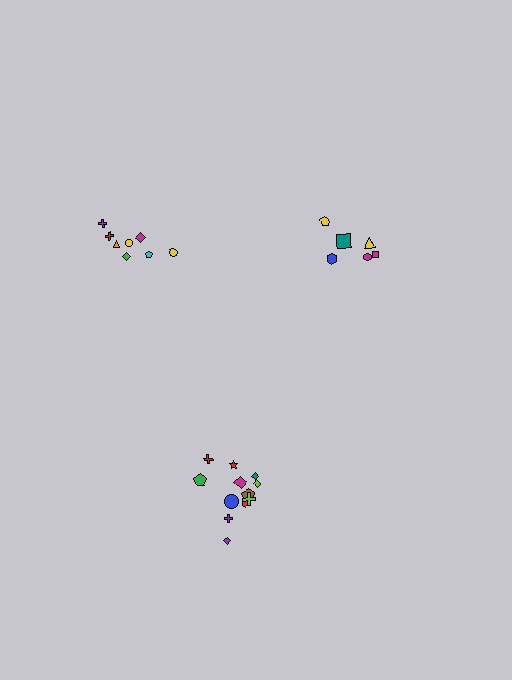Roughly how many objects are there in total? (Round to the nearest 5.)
Roughly 25 objects in total.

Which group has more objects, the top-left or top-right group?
The top-left group.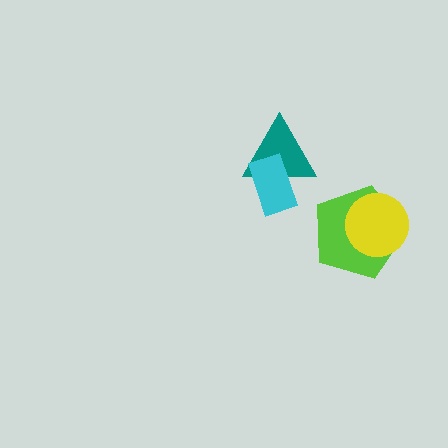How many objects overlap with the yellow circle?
1 object overlaps with the yellow circle.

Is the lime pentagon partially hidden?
Yes, it is partially covered by another shape.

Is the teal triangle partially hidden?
Yes, it is partially covered by another shape.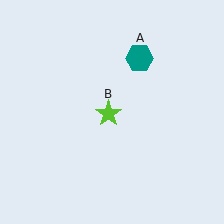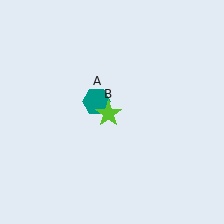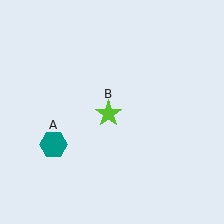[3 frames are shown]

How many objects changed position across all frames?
1 object changed position: teal hexagon (object A).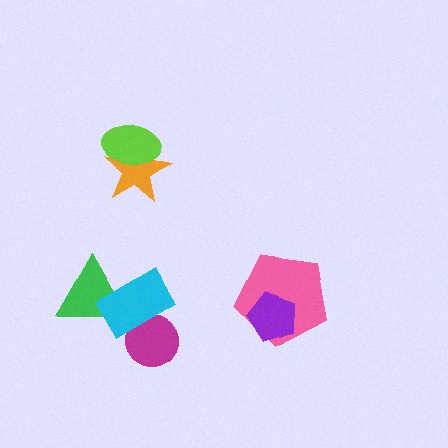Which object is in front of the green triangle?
The cyan rectangle is in front of the green triangle.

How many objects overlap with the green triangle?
1 object overlaps with the green triangle.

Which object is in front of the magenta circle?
The cyan rectangle is in front of the magenta circle.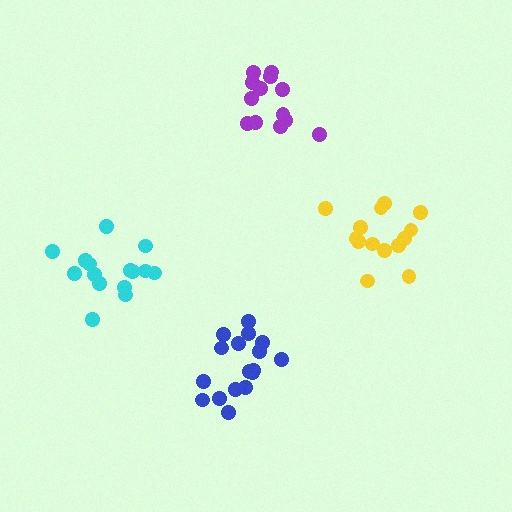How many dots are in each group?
Group 1: 17 dots, Group 2: 15 dots, Group 3: 14 dots, Group 4: 14 dots (60 total).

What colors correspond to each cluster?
The clusters are colored: blue, cyan, purple, yellow.